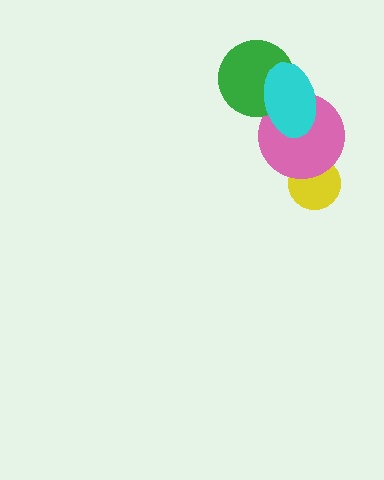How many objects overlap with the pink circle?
2 objects overlap with the pink circle.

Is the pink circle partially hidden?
Yes, it is partially covered by another shape.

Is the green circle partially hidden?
Yes, it is partially covered by another shape.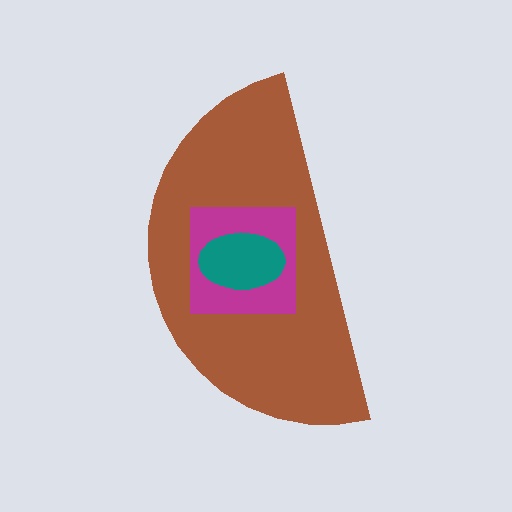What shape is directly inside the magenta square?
The teal ellipse.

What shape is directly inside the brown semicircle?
The magenta square.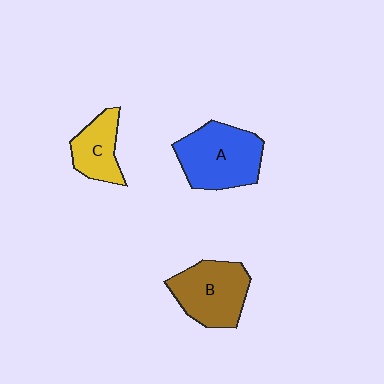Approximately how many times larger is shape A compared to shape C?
Approximately 1.7 times.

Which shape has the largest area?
Shape A (blue).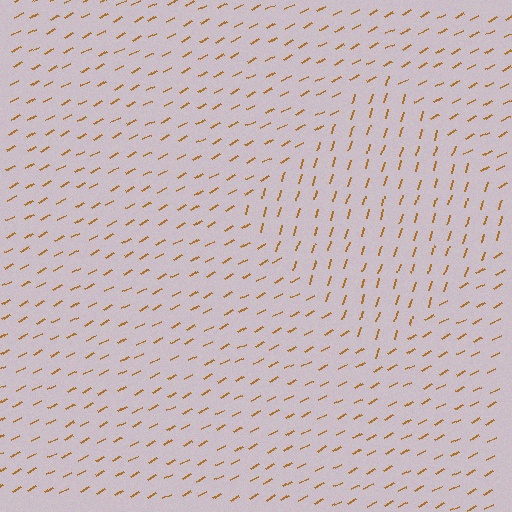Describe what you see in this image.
The image is filled with small brown line segments. A diamond region in the image has lines oriented differently from the surrounding lines, creating a visible texture boundary.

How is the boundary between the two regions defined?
The boundary is defined purely by a change in line orientation (approximately 45 degrees difference). All lines are the same color and thickness.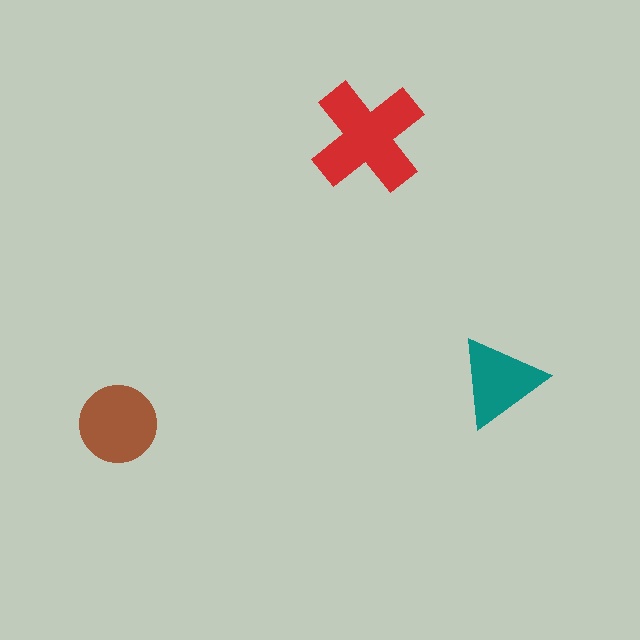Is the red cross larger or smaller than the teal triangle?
Larger.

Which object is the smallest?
The teal triangle.